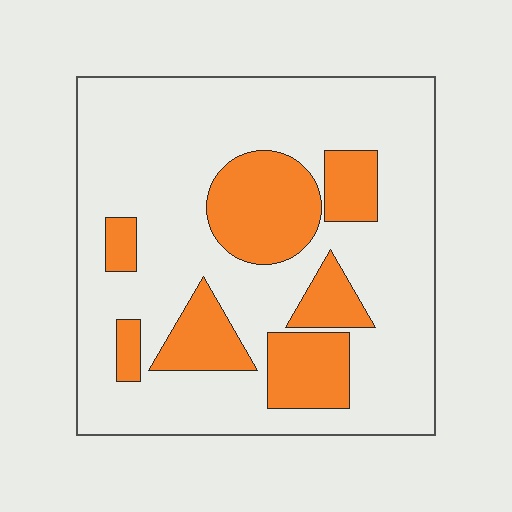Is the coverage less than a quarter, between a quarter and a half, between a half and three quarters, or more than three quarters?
Between a quarter and a half.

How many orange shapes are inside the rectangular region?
7.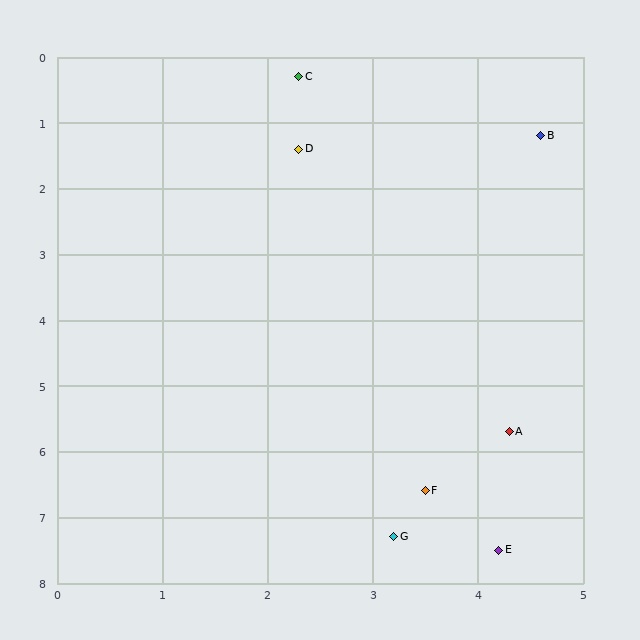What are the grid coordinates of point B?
Point B is at approximately (4.6, 1.2).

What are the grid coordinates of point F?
Point F is at approximately (3.5, 6.6).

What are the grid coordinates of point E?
Point E is at approximately (4.2, 7.5).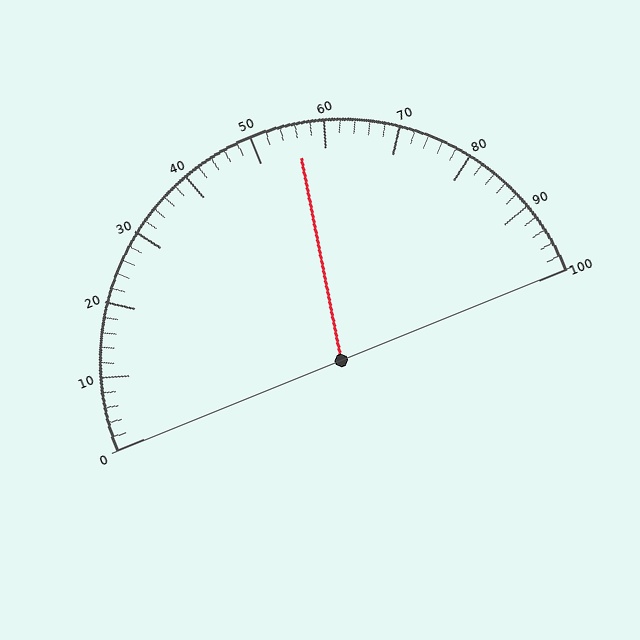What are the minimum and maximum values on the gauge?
The gauge ranges from 0 to 100.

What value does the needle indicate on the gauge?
The needle indicates approximately 56.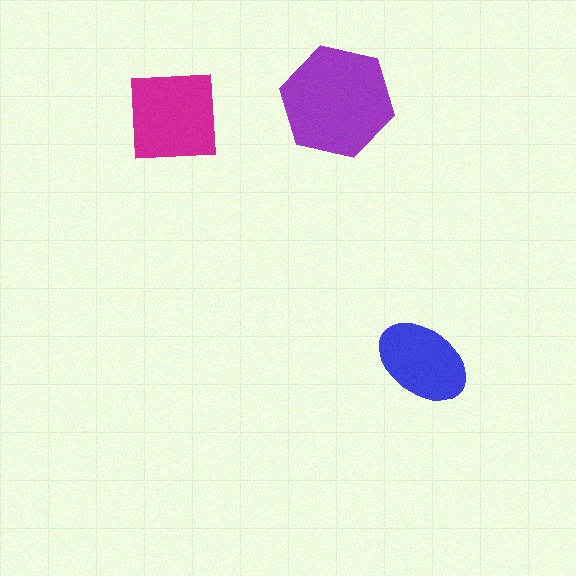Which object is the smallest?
The blue ellipse.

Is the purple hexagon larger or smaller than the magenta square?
Larger.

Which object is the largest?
The purple hexagon.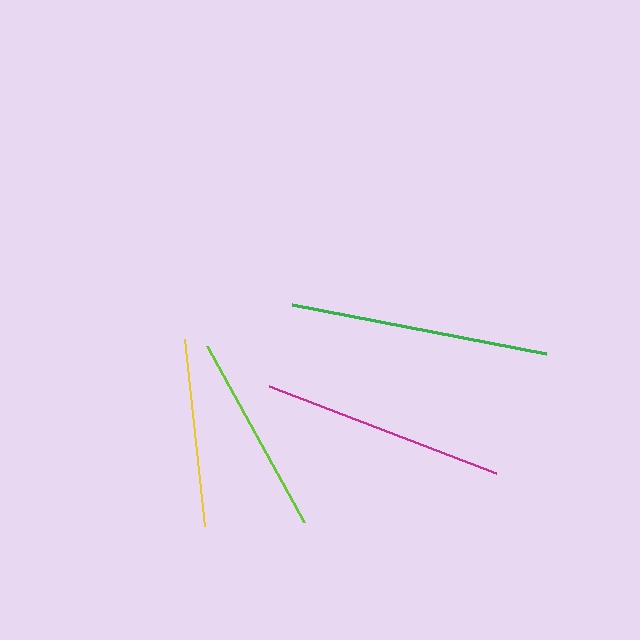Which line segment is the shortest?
The yellow line is the shortest at approximately 188 pixels.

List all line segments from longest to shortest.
From longest to shortest: green, magenta, lime, yellow.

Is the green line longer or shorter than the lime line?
The green line is longer than the lime line.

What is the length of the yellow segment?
The yellow segment is approximately 188 pixels long.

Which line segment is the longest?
The green line is the longest at approximately 259 pixels.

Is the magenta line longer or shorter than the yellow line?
The magenta line is longer than the yellow line.